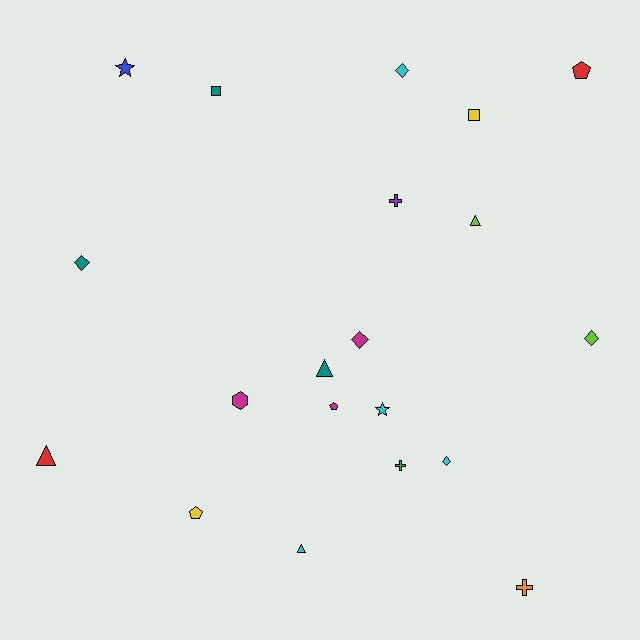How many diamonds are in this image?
There are 5 diamonds.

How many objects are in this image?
There are 20 objects.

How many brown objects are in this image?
There are no brown objects.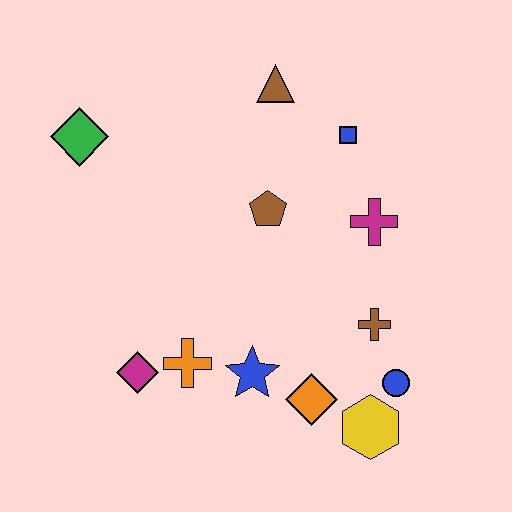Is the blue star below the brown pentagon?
Yes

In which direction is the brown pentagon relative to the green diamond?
The brown pentagon is to the right of the green diamond.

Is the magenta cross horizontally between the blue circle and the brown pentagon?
Yes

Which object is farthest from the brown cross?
The green diamond is farthest from the brown cross.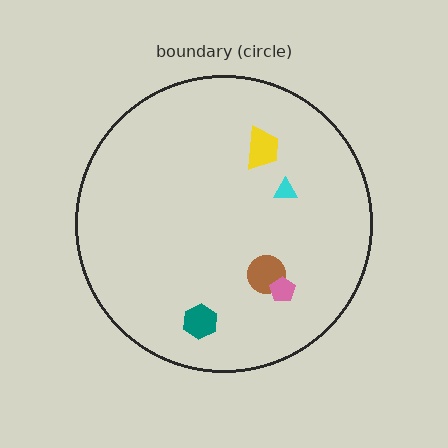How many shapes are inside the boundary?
5 inside, 0 outside.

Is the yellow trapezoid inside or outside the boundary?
Inside.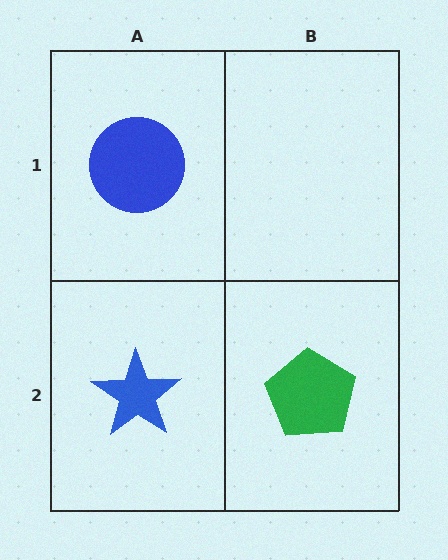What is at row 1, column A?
A blue circle.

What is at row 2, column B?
A green pentagon.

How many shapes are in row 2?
2 shapes.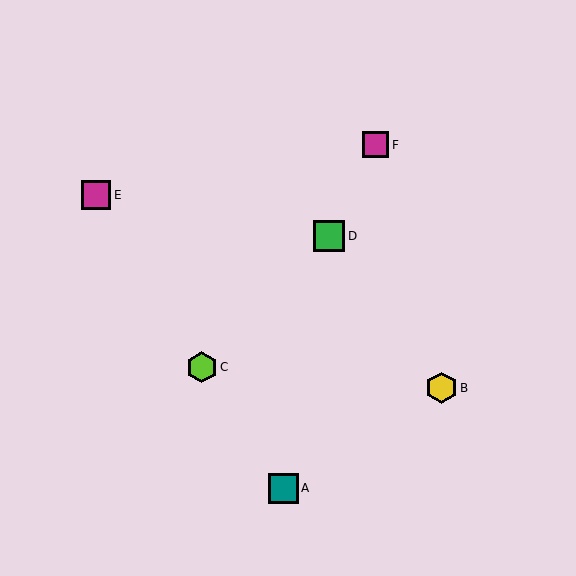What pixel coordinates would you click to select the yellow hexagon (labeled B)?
Click at (442, 388) to select the yellow hexagon B.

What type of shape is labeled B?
Shape B is a yellow hexagon.